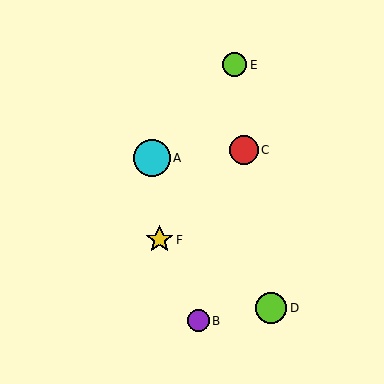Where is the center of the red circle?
The center of the red circle is at (244, 150).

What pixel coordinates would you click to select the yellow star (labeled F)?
Click at (160, 240) to select the yellow star F.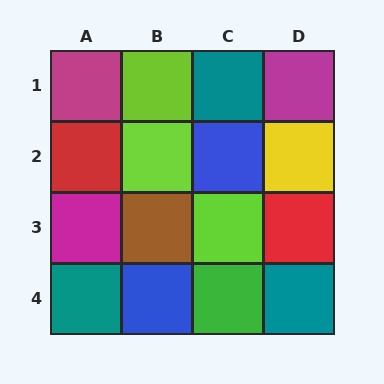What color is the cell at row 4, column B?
Blue.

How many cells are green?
1 cell is green.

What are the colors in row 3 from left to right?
Magenta, brown, lime, red.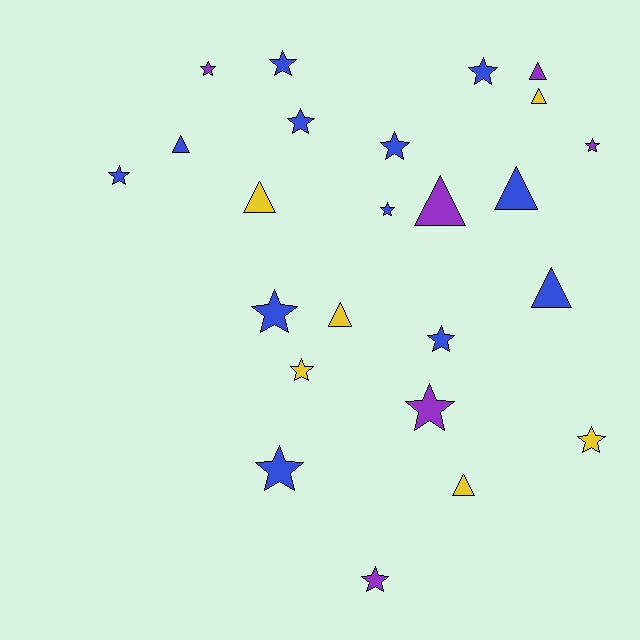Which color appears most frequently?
Blue, with 12 objects.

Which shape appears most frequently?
Star, with 15 objects.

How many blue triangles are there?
There are 3 blue triangles.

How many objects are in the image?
There are 24 objects.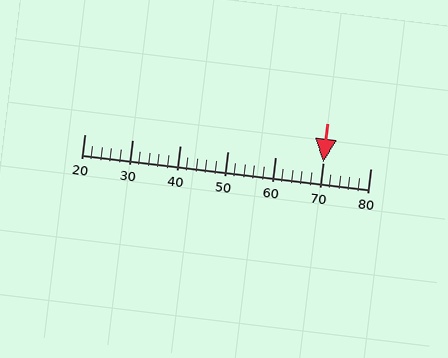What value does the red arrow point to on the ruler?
The red arrow points to approximately 70.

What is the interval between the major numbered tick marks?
The major tick marks are spaced 10 units apart.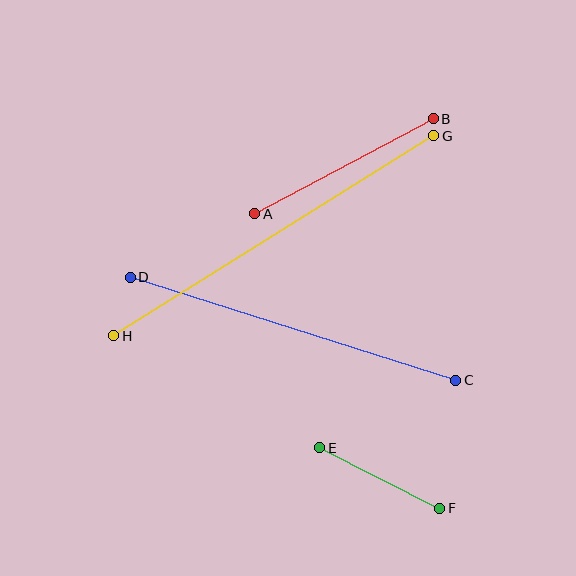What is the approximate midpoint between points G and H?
The midpoint is at approximately (274, 236) pixels.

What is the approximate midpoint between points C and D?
The midpoint is at approximately (293, 329) pixels.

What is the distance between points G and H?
The distance is approximately 378 pixels.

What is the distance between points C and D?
The distance is approximately 342 pixels.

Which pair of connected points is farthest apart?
Points G and H are farthest apart.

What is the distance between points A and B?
The distance is approximately 202 pixels.